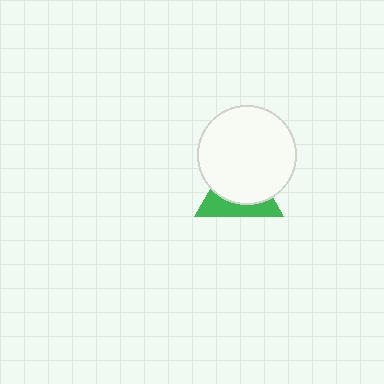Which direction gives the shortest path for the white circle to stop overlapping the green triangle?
Moving up gives the shortest separation.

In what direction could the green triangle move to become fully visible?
The green triangle could move down. That would shift it out from behind the white circle entirely.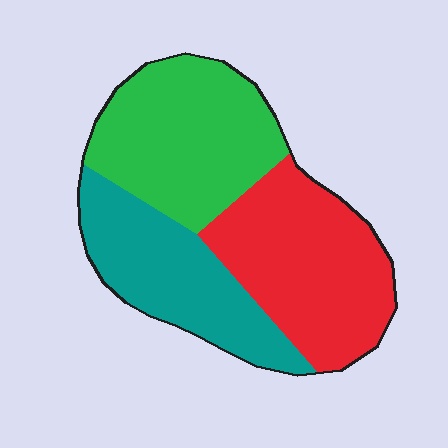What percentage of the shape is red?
Red covers about 35% of the shape.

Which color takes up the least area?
Teal, at roughly 30%.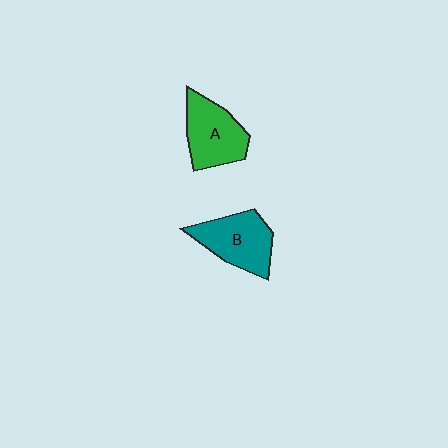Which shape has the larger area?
Shape B (teal).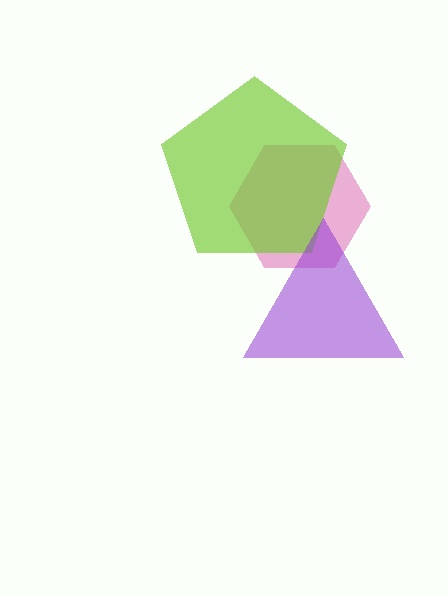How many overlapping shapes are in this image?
There are 3 overlapping shapes in the image.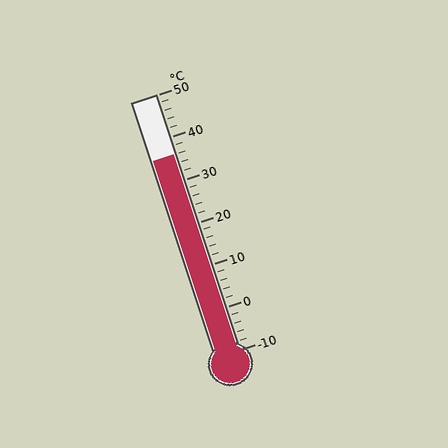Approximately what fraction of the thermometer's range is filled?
The thermometer is filled to approximately 75% of its range.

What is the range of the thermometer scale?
The thermometer scale ranges from -10°C to 50°C.